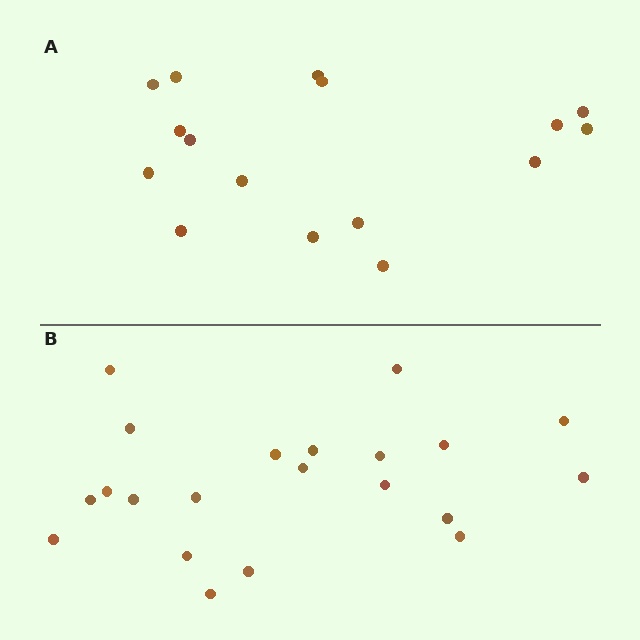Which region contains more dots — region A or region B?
Region B (the bottom region) has more dots.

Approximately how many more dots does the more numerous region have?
Region B has about 5 more dots than region A.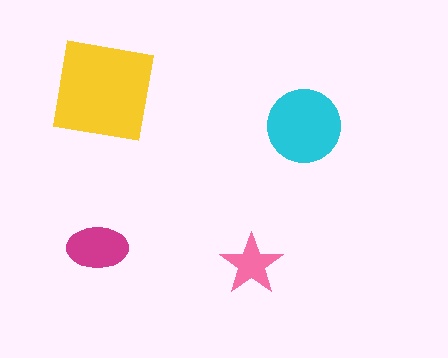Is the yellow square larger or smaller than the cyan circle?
Larger.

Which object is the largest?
The yellow square.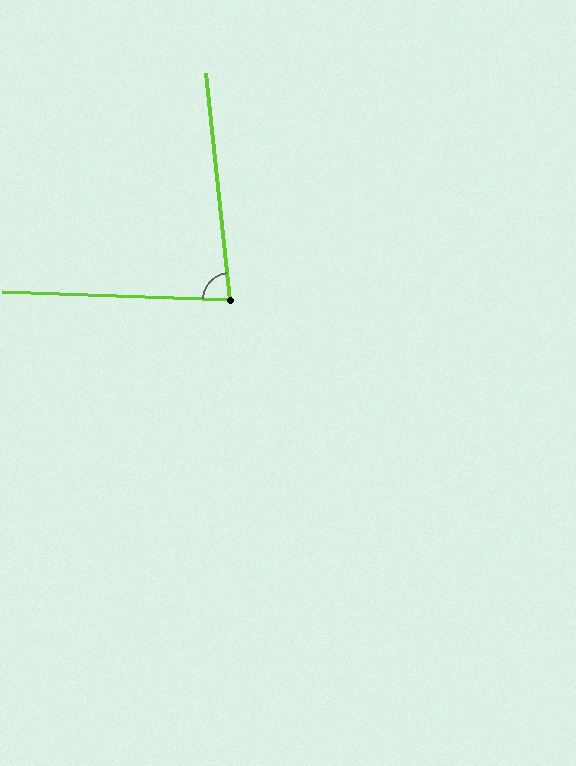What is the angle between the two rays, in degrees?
Approximately 82 degrees.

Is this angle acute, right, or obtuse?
It is acute.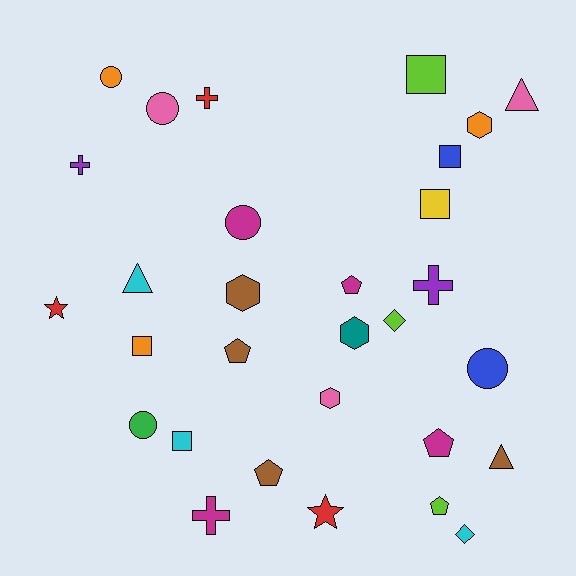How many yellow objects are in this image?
There is 1 yellow object.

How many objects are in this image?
There are 30 objects.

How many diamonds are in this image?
There are 2 diamonds.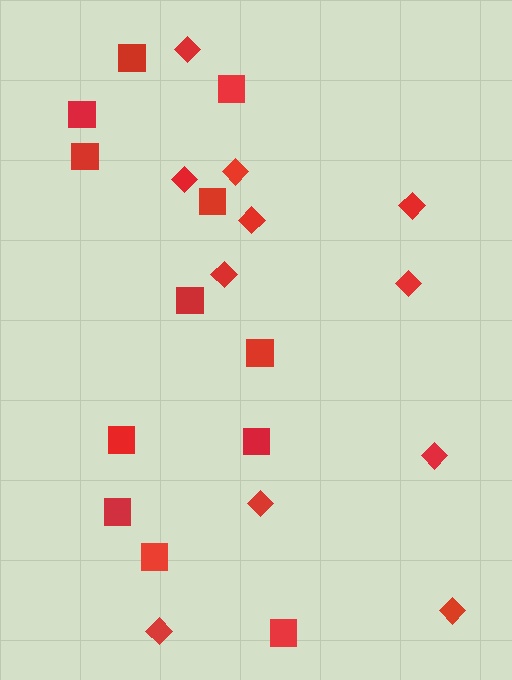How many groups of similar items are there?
There are 2 groups: one group of diamonds (11) and one group of squares (12).